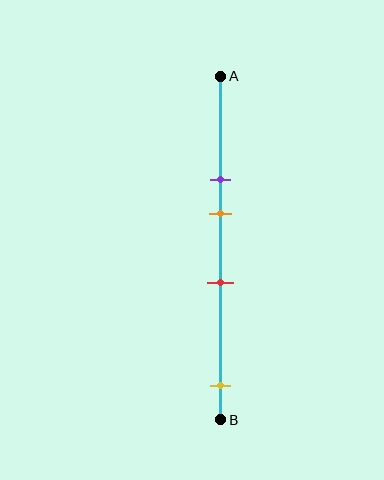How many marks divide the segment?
There are 4 marks dividing the segment.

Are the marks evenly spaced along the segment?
No, the marks are not evenly spaced.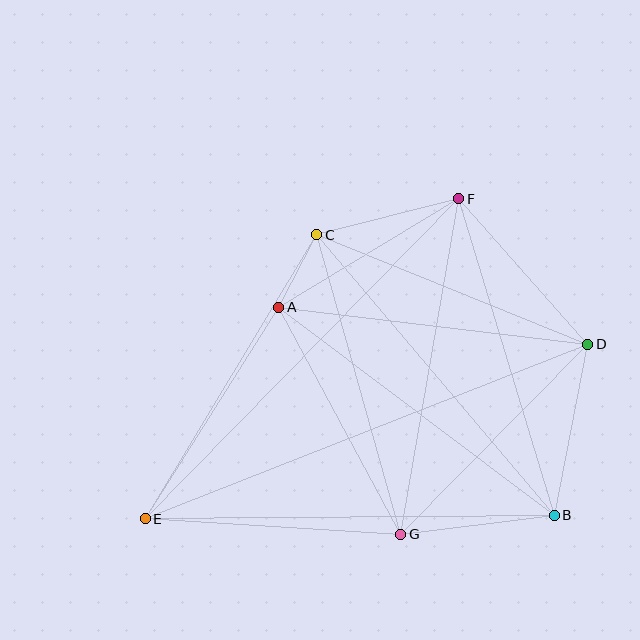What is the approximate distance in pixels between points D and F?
The distance between D and F is approximately 194 pixels.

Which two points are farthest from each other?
Points D and E are farthest from each other.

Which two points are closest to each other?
Points A and C are closest to each other.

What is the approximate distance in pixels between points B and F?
The distance between B and F is approximately 330 pixels.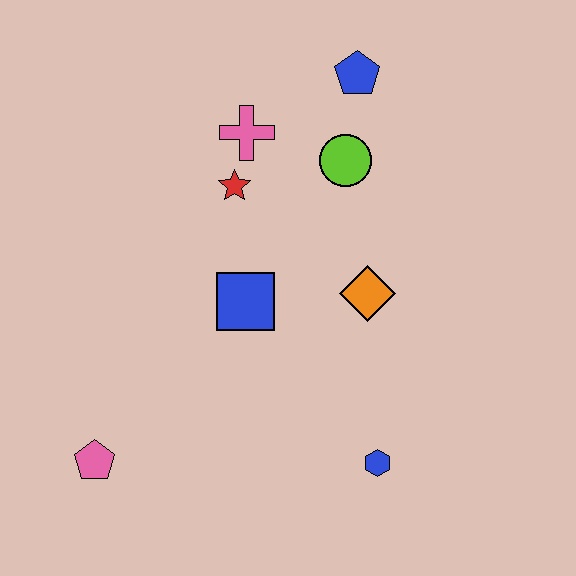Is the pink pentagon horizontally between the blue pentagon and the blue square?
No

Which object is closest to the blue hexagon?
The orange diamond is closest to the blue hexagon.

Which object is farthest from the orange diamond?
The pink pentagon is farthest from the orange diamond.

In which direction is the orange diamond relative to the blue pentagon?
The orange diamond is below the blue pentagon.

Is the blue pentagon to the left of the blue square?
No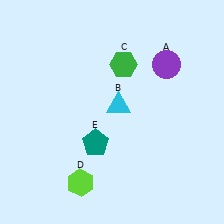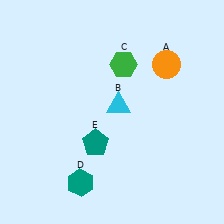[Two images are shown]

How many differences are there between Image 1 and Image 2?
There are 2 differences between the two images.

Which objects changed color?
A changed from purple to orange. D changed from lime to teal.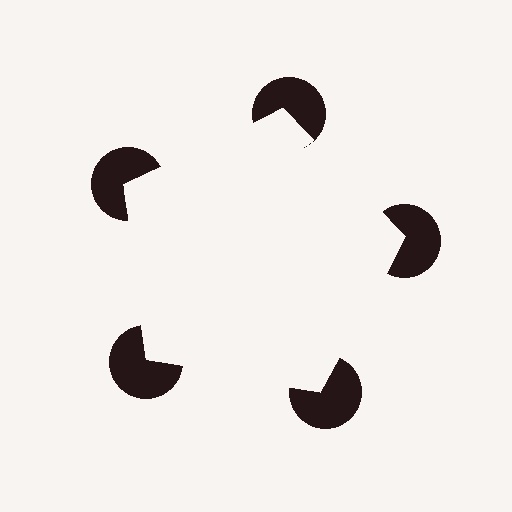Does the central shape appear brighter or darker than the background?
It typically appears slightly brighter than the background, even though no actual brightness change is drawn.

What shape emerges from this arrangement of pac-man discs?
An illusory pentagon — its edges are inferred from the aligned wedge cuts in the pac-man discs, not physically drawn.